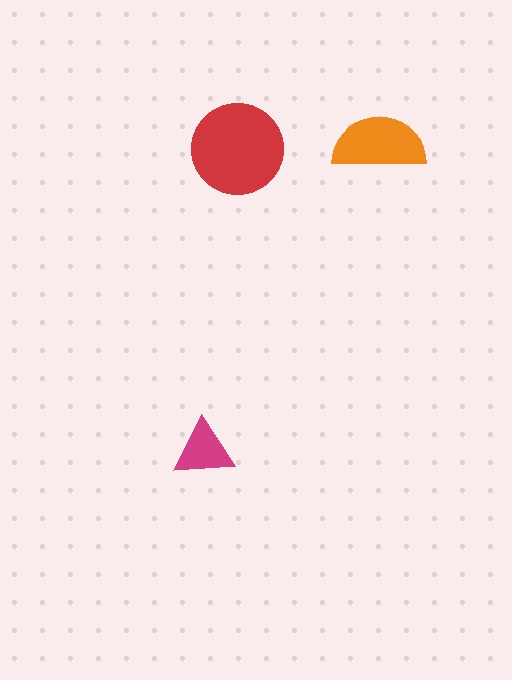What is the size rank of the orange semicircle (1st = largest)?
2nd.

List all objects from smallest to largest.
The magenta triangle, the orange semicircle, the red circle.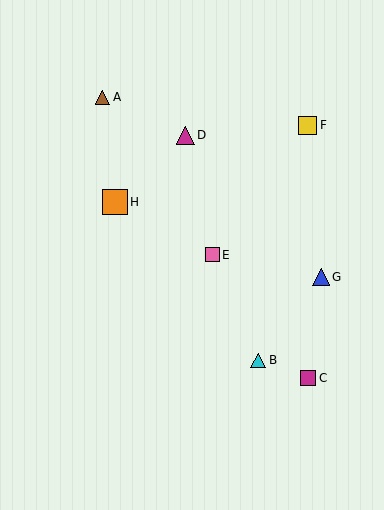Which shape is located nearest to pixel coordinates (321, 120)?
The yellow square (labeled F) at (308, 125) is nearest to that location.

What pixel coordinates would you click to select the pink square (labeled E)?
Click at (212, 255) to select the pink square E.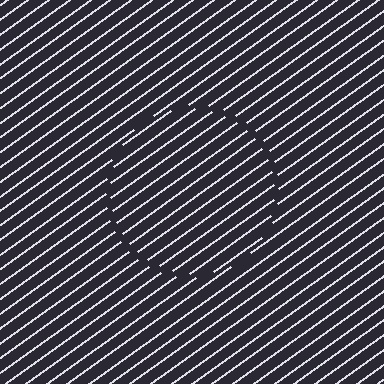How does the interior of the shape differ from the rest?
The interior of the shape contains the same grating, shifted by half a period — the contour is defined by the phase discontinuity where line-ends from the inner and outer gratings abut.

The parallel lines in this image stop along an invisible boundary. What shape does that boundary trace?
An illusory circle. The interior of the shape contains the same grating, shifted by half a period — the contour is defined by the phase discontinuity where line-ends from the inner and outer gratings abut.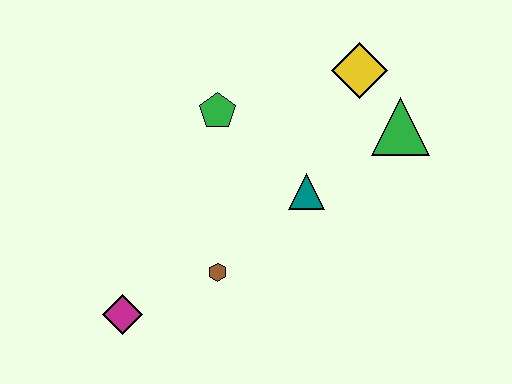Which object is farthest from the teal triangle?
The magenta diamond is farthest from the teal triangle.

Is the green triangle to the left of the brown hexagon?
No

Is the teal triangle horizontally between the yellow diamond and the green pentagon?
Yes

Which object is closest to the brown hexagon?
The magenta diamond is closest to the brown hexagon.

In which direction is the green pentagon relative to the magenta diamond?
The green pentagon is above the magenta diamond.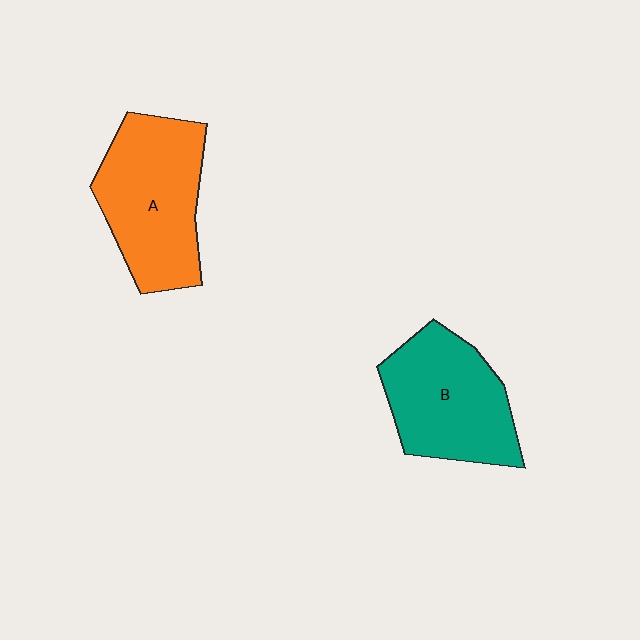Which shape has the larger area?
Shape A (orange).